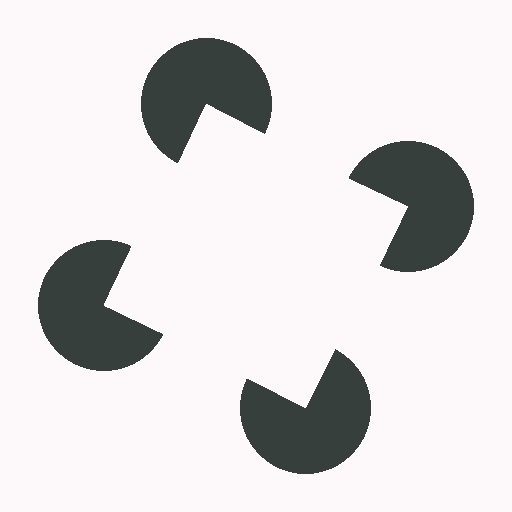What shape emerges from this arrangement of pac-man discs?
An illusory square — its edges are inferred from the aligned wedge cuts in the pac-man discs, not physically drawn.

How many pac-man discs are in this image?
There are 4 — one at each vertex of the illusory square.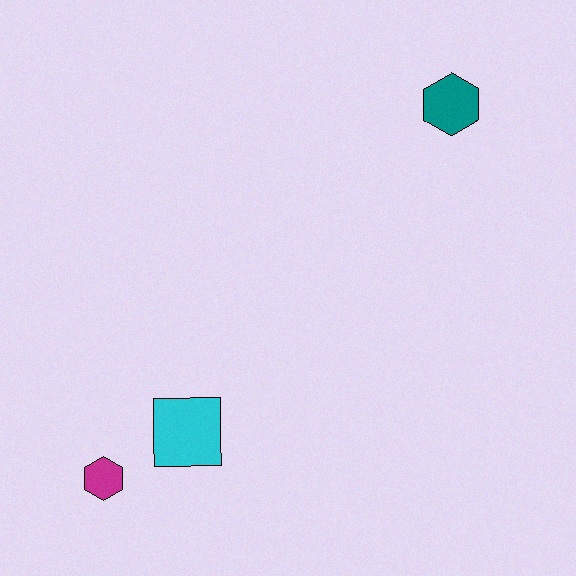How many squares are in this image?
There is 1 square.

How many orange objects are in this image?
There are no orange objects.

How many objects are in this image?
There are 3 objects.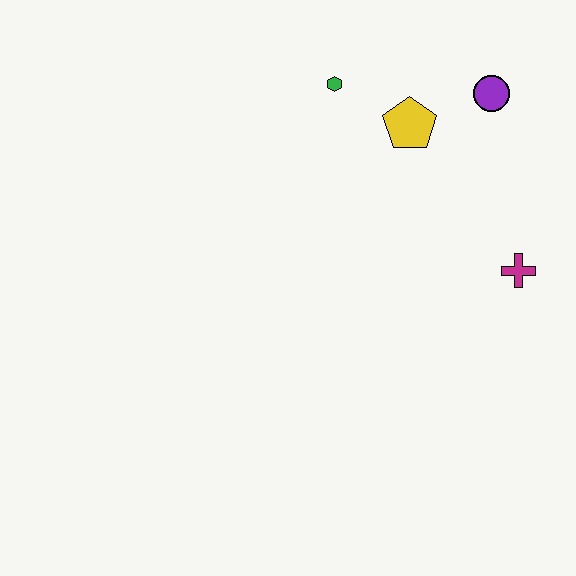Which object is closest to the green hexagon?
The yellow pentagon is closest to the green hexagon.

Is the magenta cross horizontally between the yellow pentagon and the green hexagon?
No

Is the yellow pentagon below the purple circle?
Yes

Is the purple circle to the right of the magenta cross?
No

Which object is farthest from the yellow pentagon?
The magenta cross is farthest from the yellow pentagon.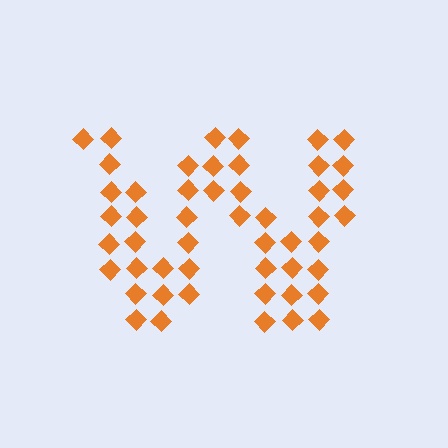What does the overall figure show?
The overall figure shows the letter W.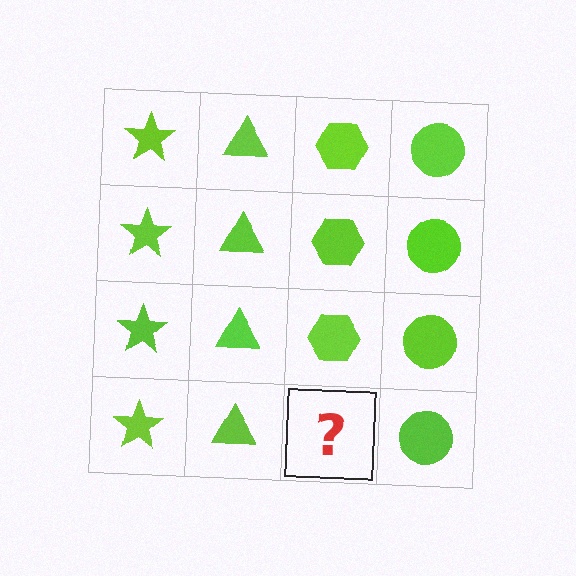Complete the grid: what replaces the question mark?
The question mark should be replaced with a lime hexagon.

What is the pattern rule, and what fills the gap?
The rule is that each column has a consistent shape. The gap should be filled with a lime hexagon.